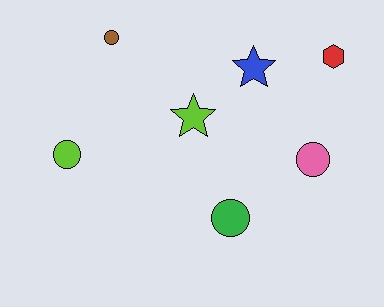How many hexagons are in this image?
There is 1 hexagon.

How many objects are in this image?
There are 7 objects.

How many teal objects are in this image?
There are no teal objects.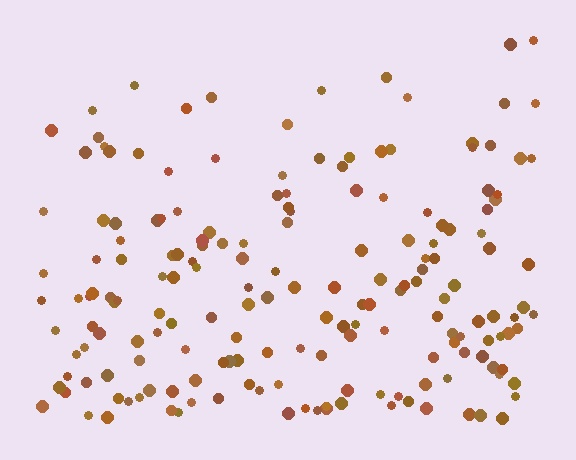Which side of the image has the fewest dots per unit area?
The top.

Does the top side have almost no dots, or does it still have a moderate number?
Still a moderate number, just noticeably fewer than the bottom.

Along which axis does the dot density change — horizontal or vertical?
Vertical.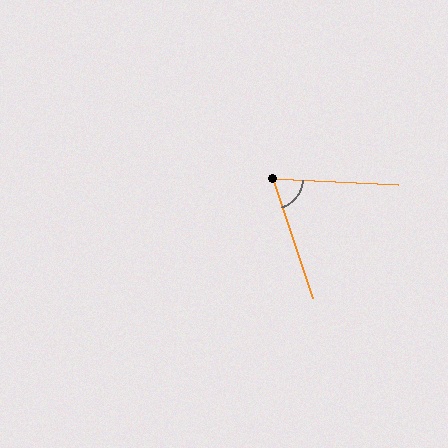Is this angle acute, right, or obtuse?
It is acute.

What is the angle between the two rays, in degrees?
Approximately 69 degrees.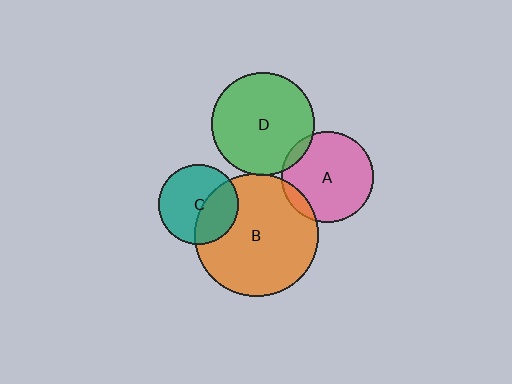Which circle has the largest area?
Circle B (orange).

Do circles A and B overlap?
Yes.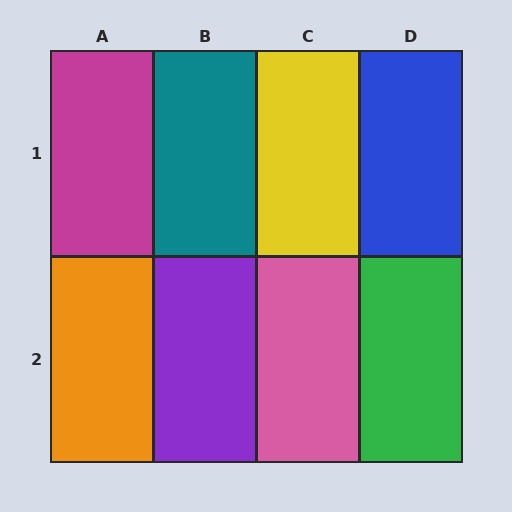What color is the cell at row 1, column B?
Teal.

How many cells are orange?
1 cell is orange.